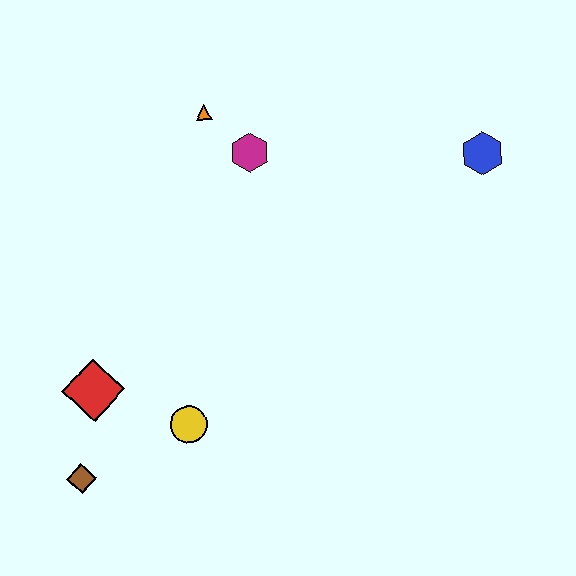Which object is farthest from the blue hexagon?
The brown diamond is farthest from the blue hexagon.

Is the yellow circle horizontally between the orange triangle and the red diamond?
Yes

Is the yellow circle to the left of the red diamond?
No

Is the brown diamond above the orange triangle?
No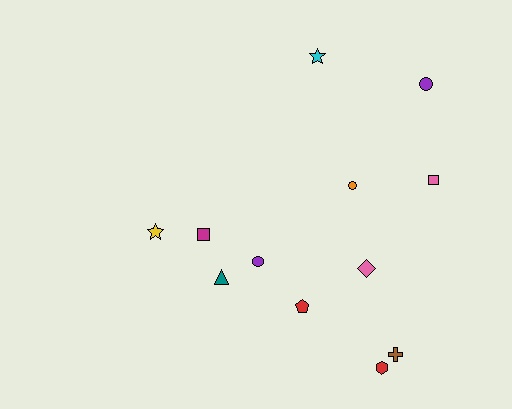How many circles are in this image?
There are 3 circles.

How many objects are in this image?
There are 12 objects.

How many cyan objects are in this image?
There is 1 cyan object.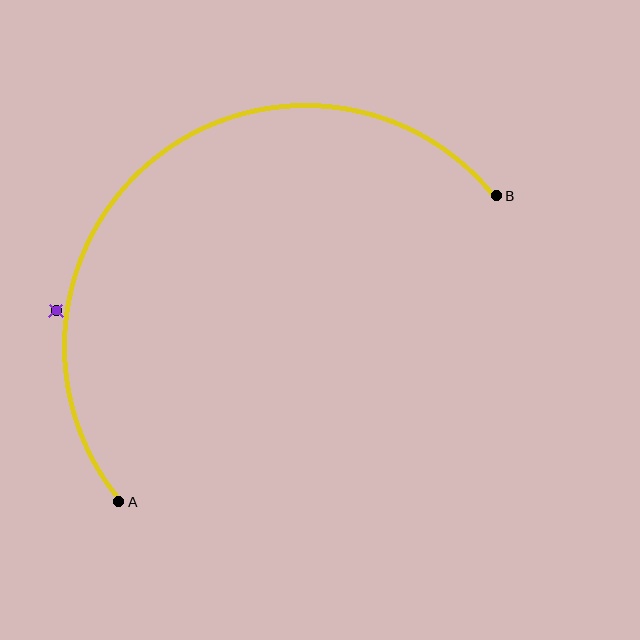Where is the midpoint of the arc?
The arc midpoint is the point on the curve farthest from the straight line joining A and B. It sits above and to the left of that line.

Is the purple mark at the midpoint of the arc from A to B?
No — the purple mark does not lie on the arc at all. It sits slightly outside the curve.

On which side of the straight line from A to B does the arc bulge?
The arc bulges above and to the left of the straight line connecting A and B.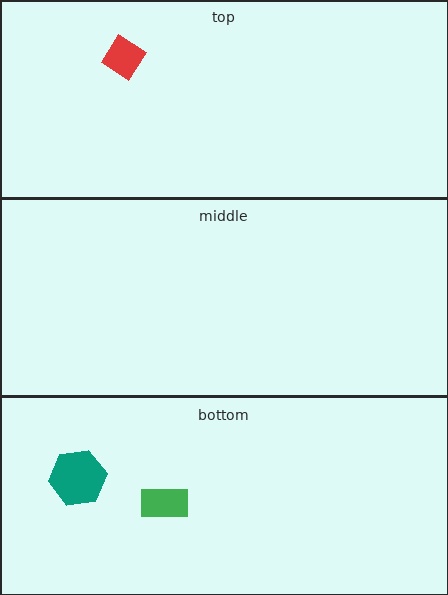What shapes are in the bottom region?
The green rectangle, the teal hexagon.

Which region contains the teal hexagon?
The bottom region.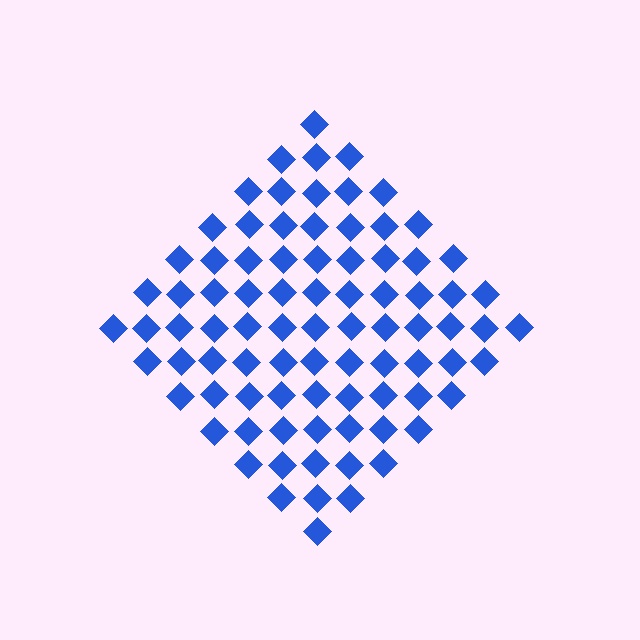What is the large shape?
The large shape is a diamond.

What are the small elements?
The small elements are diamonds.